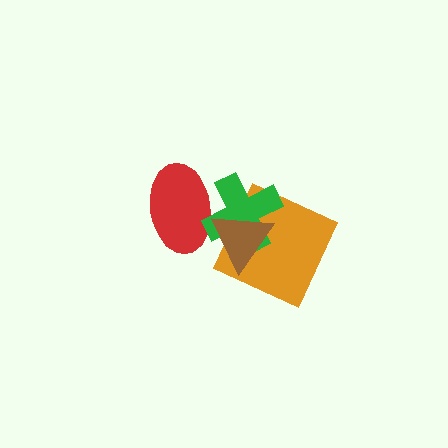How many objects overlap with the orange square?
2 objects overlap with the orange square.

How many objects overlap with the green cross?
3 objects overlap with the green cross.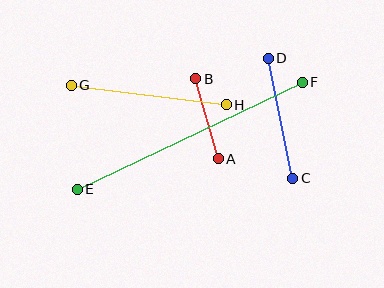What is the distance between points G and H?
The distance is approximately 156 pixels.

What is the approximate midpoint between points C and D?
The midpoint is at approximately (281, 118) pixels.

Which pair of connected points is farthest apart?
Points E and F are farthest apart.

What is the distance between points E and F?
The distance is approximately 249 pixels.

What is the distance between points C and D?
The distance is approximately 122 pixels.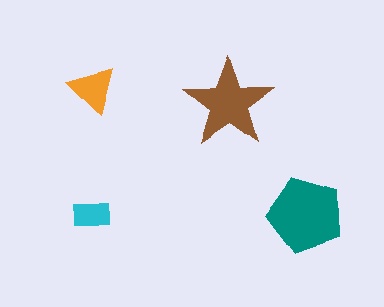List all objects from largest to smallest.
The teal pentagon, the brown star, the orange triangle, the cyan rectangle.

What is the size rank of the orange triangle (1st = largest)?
3rd.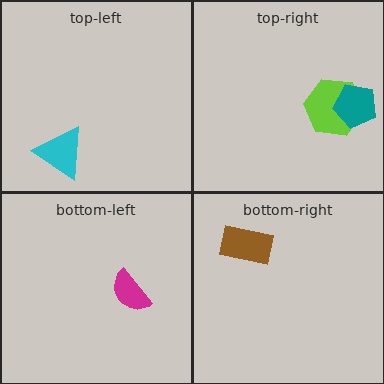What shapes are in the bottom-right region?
The brown rectangle.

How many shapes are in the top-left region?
1.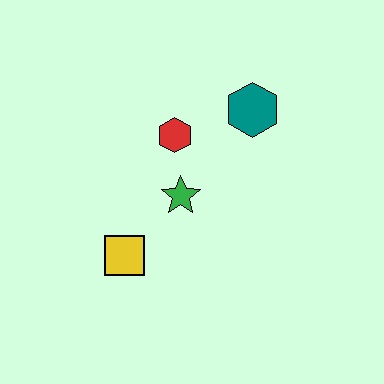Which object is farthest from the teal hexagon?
The yellow square is farthest from the teal hexagon.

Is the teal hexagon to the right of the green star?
Yes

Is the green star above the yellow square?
Yes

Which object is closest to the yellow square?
The green star is closest to the yellow square.